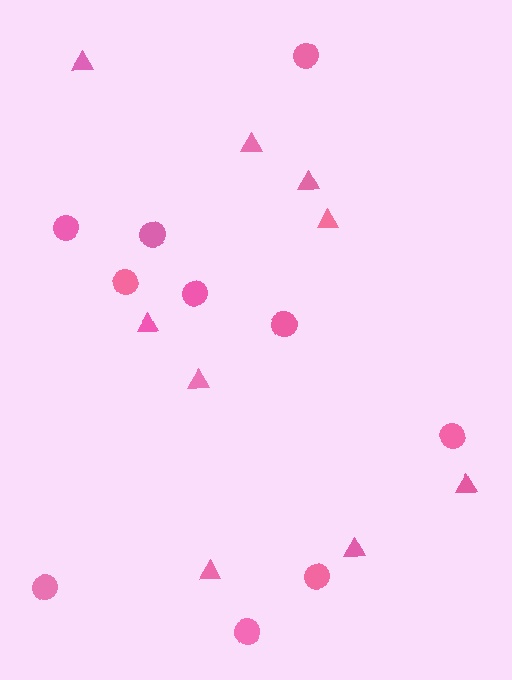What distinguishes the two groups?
There are 2 groups: one group of circles (10) and one group of triangles (9).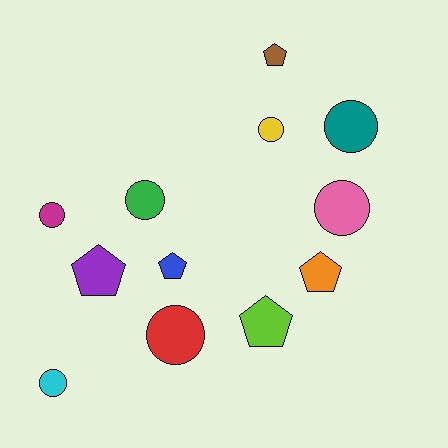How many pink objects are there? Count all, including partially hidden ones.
There is 1 pink object.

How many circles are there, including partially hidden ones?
There are 7 circles.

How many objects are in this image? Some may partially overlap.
There are 12 objects.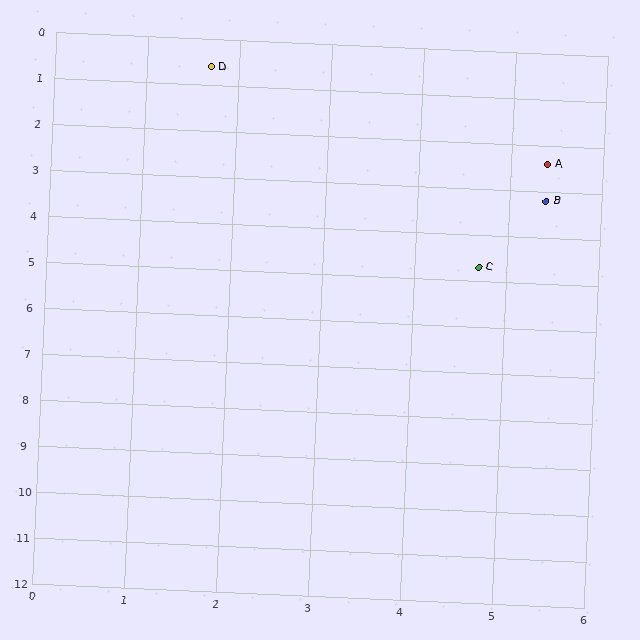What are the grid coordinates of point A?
Point A is at approximately (5.4, 2.4).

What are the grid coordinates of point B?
Point B is at approximately (5.4, 3.2).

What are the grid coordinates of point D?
Point D is at approximately (1.7, 0.6).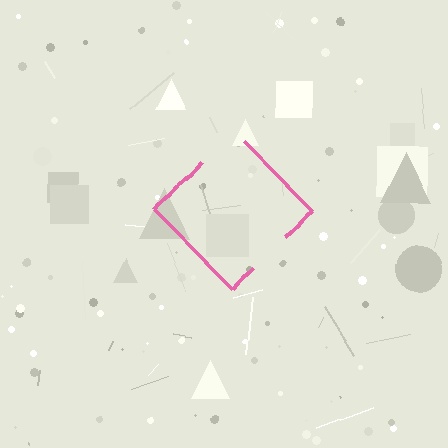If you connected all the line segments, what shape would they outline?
They would outline a diamond.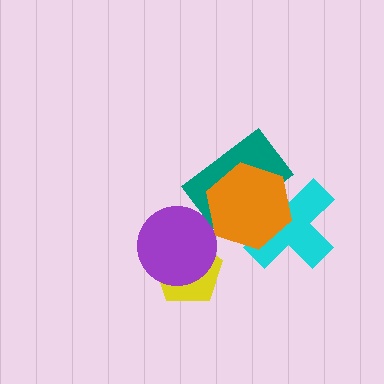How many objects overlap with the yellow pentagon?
1 object overlaps with the yellow pentagon.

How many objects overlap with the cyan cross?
2 objects overlap with the cyan cross.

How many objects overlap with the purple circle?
1 object overlaps with the purple circle.